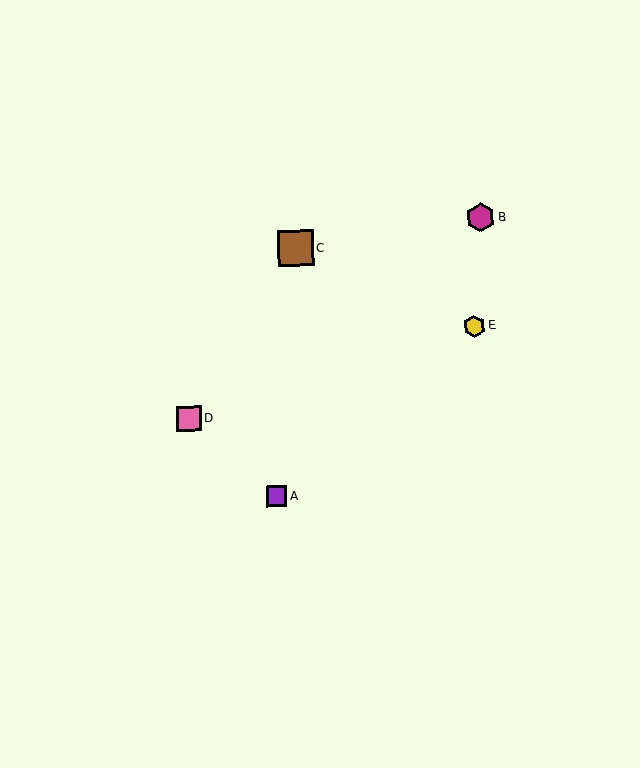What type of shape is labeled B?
Shape B is a magenta hexagon.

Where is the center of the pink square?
The center of the pink square is at (189, 419).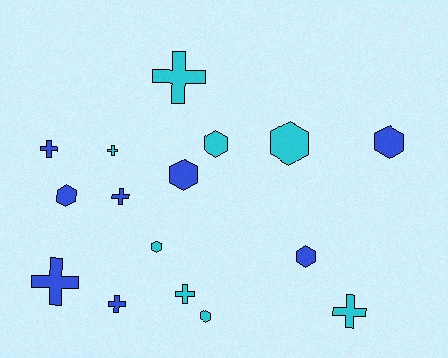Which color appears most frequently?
Blue, with 8 objects.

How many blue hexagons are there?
There are 4 blue hexagons.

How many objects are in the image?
There are 16 objects.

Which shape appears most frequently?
Cross, with 8 objects.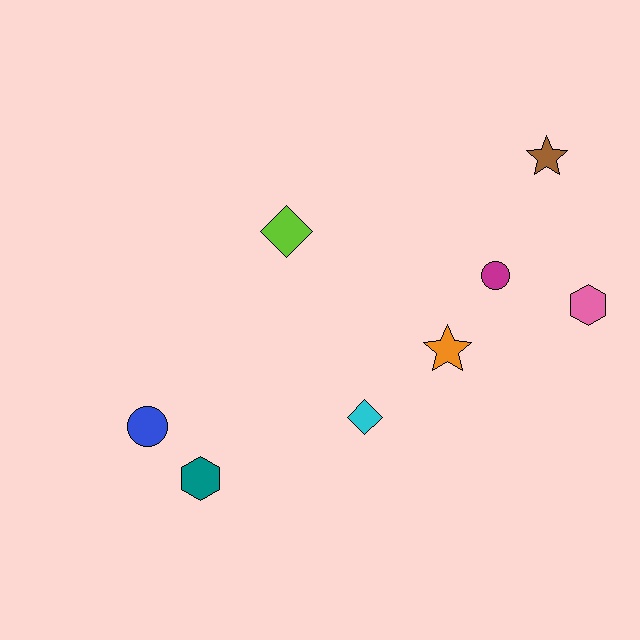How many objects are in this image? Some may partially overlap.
There are 8 objects.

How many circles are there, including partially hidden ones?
There are 2 circles.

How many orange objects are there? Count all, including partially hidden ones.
There is 1 orange object.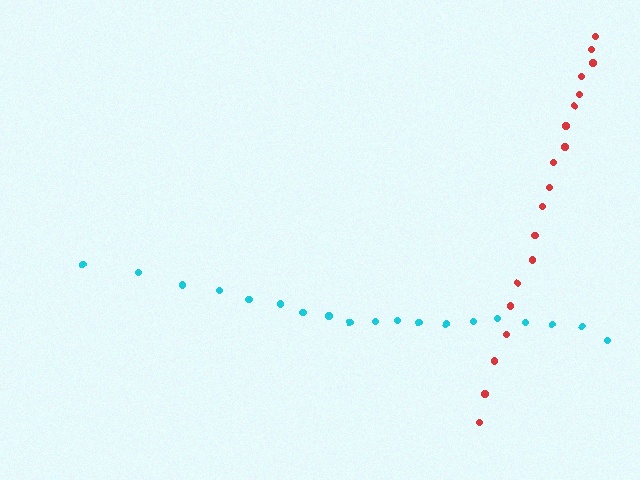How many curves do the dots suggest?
There are 2 distinct paths.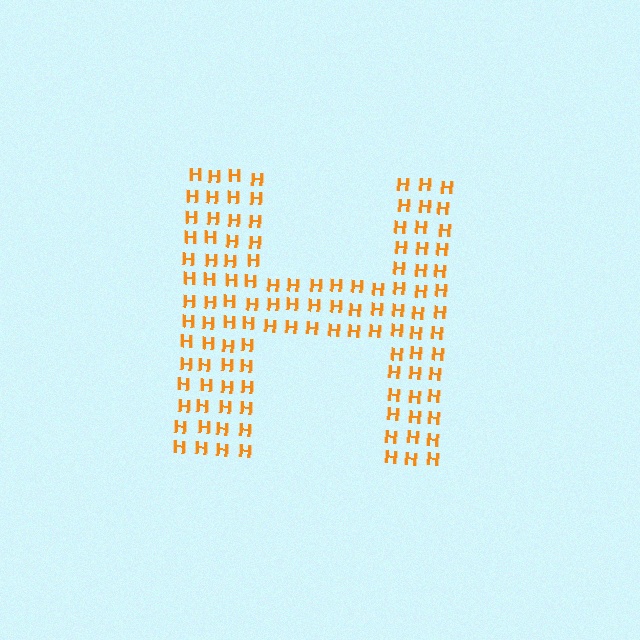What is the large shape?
The large shape is the letter H.